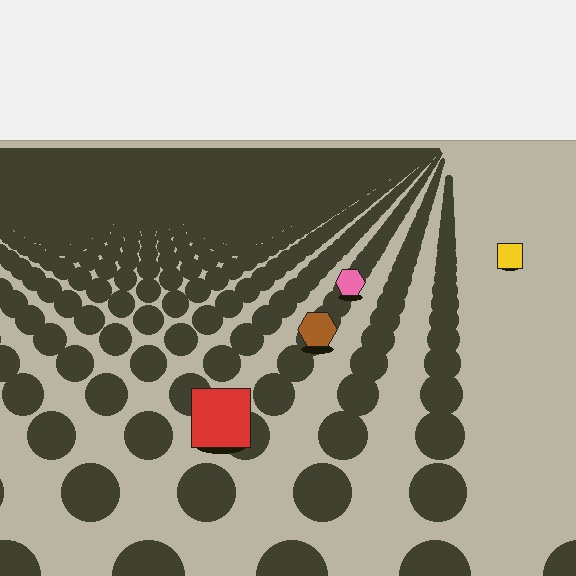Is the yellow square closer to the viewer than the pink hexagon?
No. The pink hexagon is closer — you can tell from the texture gradient: the ground texture is coarser near it.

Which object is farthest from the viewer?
The yellow square is farthest from the viewer. It appears smaller and the ground texture around it is denser.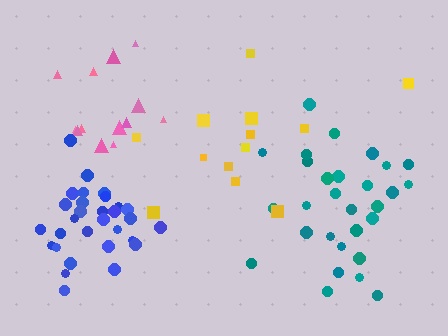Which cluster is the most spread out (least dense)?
Yellow.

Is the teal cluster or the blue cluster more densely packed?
Blue.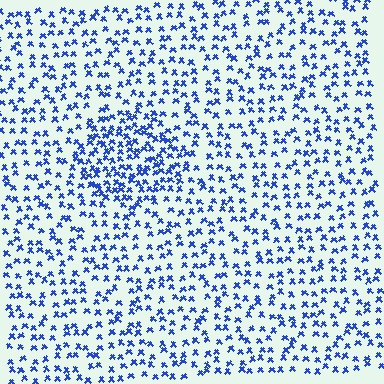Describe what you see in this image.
The image contains small blue elements arranged at two different densities. A diamond-shaped region is visible where the elements are more densely packed than the surrounding area.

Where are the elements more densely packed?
The elements are more densely packed inside the diamond boundary.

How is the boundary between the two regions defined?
The boundary is defined by a change in element density (approximately 1.8x ratio). All elements are the same color, size, and shape.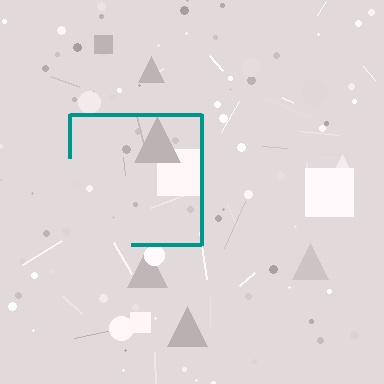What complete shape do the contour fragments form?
The contour fragments form a square.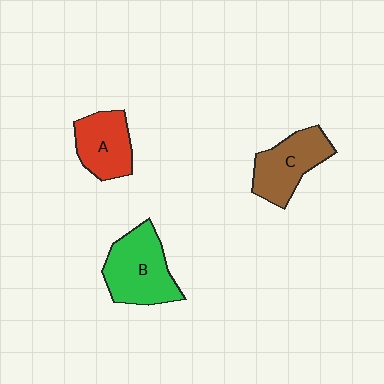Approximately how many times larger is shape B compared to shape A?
Approximately 1.3 times.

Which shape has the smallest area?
Shape A (red).